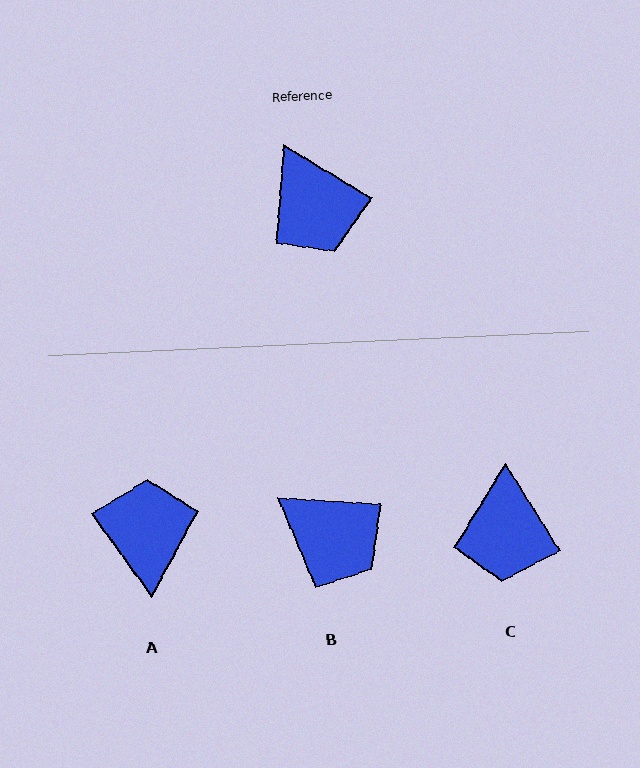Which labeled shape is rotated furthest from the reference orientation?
A, about 157 degrees away.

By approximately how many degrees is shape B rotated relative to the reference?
Approximately 28 degrees counter-clockwise.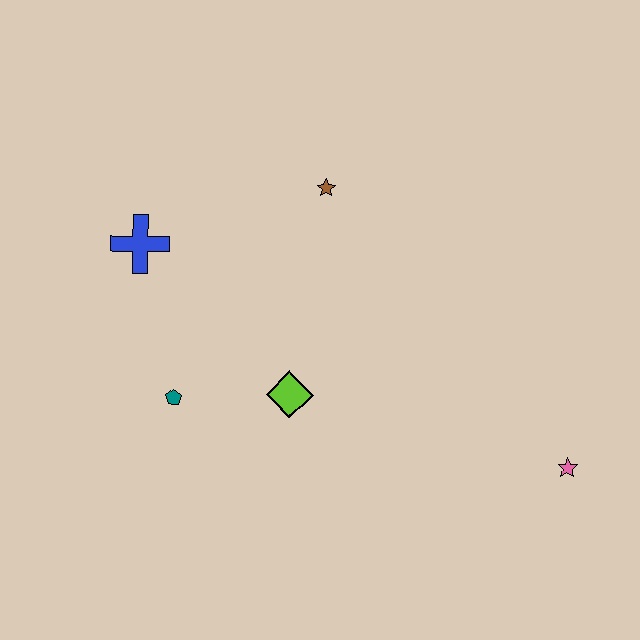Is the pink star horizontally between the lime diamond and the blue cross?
No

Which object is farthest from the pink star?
The blue cross is farthest from the pink star.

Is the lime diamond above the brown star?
No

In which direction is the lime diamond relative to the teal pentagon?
The lime diamond is to the right of the teal pentagon.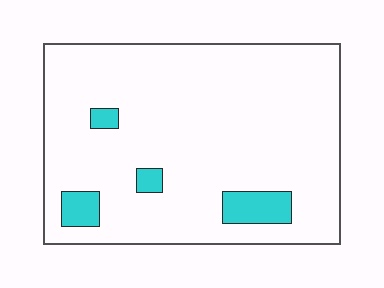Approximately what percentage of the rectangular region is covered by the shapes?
Approximately 10%.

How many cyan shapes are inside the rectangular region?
4.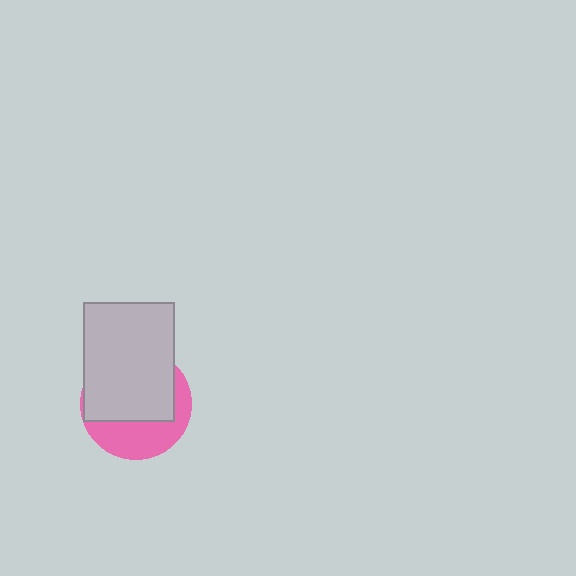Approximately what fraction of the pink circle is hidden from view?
Roughly 61% of the pink circle is hidden behind the light gray rectangle.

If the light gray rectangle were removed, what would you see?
You would see the complete pink circle.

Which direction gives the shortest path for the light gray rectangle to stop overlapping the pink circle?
Moving up gives the shortest separation.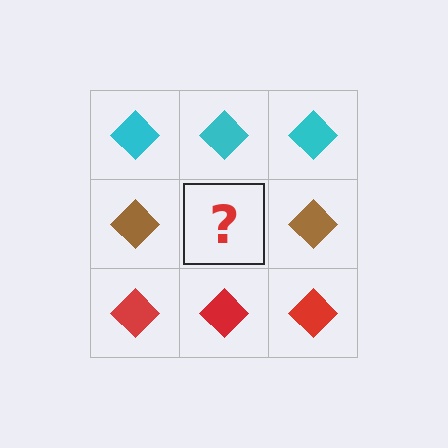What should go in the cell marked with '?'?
The missing cell should contain a brown diamond.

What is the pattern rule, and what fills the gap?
The rule is that each row has a consistent color. The gap should be filled with a brown diamond.